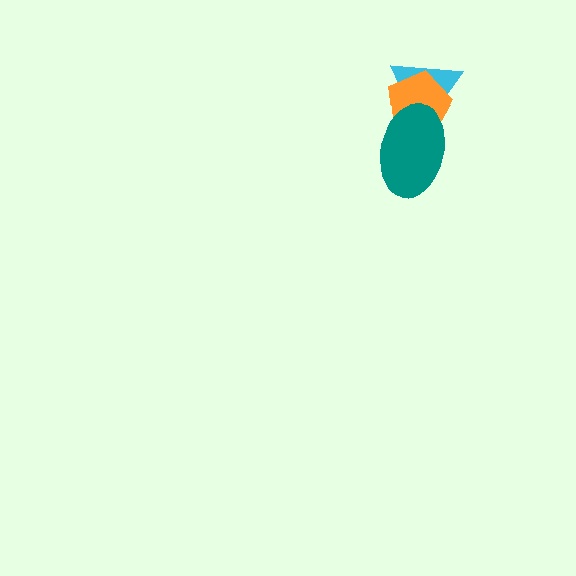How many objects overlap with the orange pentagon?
2 objects overlap with the orange pentagon.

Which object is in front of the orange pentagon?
The teal ellipse is in front of the orange pentagon.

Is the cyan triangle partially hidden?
Yes, it is partially covered by another shape.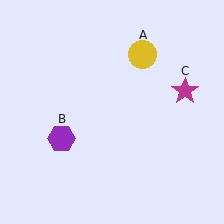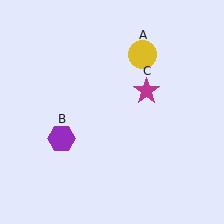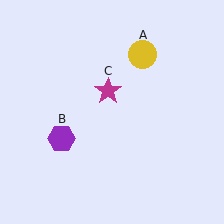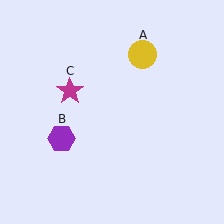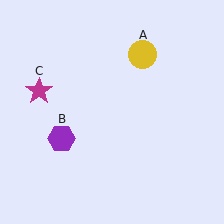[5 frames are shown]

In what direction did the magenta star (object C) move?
The magenta star (object C) moved left.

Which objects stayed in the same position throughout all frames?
Yellow circle (object A) and purple hexagon (object B) remained stationary.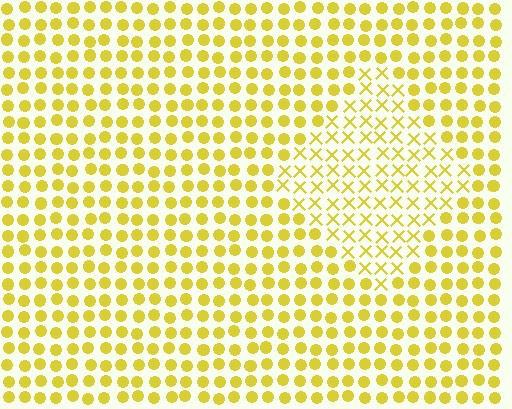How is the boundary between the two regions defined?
The boundary is defined by a change in element shape: X marks inside vs. circles outside. All elements share the same color and spacing.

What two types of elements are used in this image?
The image uses X marks inside the diamond region and circles outside it.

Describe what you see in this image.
The image is filled with small yellow elements arranged in a uniform grid. A diamond-shaped region contains X marks, while the surrounding area contains circles. The boundary is defined purely by the change in element shape.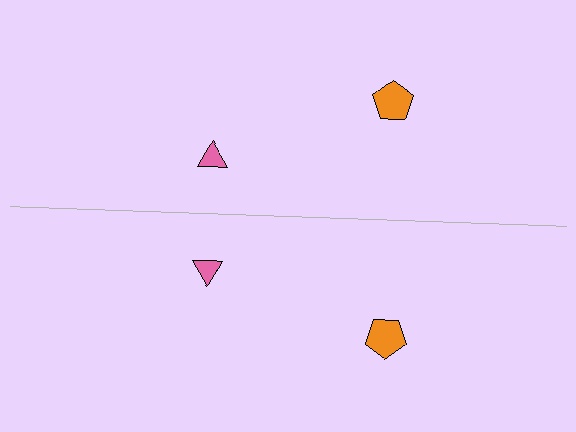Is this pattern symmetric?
Yes, this pattern has bilateral (reflection) symmetry.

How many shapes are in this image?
There are 4 shapes in this image.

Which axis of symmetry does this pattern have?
The pattern has a horizontal axis of symmetry running through the center of the image.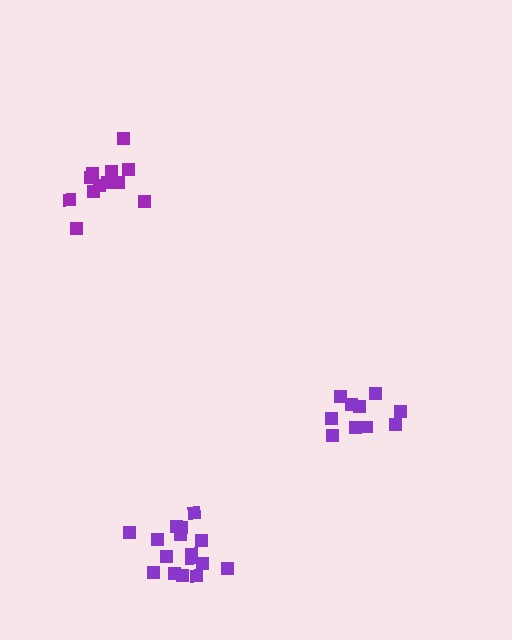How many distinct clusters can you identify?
There are 3 distinct clusters.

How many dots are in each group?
Group 1: 12 dots, Group 2: 16 dots, Group 3: 10 dots (38 total).